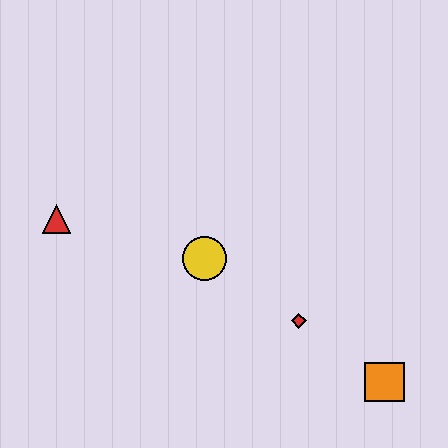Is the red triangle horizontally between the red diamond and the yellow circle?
No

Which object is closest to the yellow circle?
The red diamond is closest to the yellow circle.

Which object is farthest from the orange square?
The red triangle is farthest from the orange square.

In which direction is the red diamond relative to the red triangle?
The red diamond is to the right of the red triangle.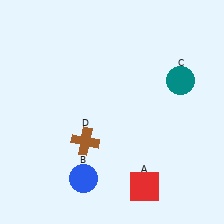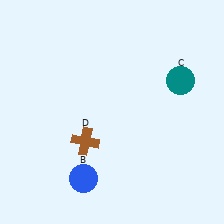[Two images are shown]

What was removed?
The red square (A) was removed in Image 2.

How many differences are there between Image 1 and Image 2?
There is 1 difference between the two images.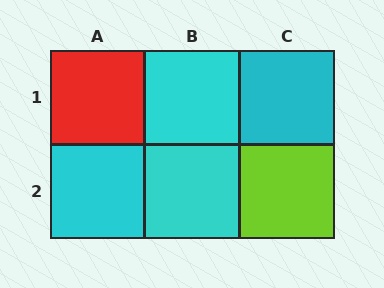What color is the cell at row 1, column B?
Cyan.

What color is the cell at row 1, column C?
Cyan.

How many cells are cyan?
4 cells are cyan.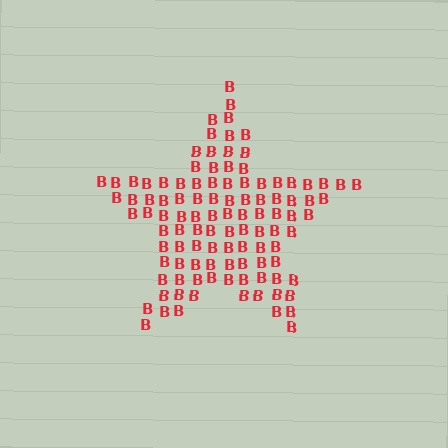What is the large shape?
The large shape is a star.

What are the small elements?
The small elements are letter B's.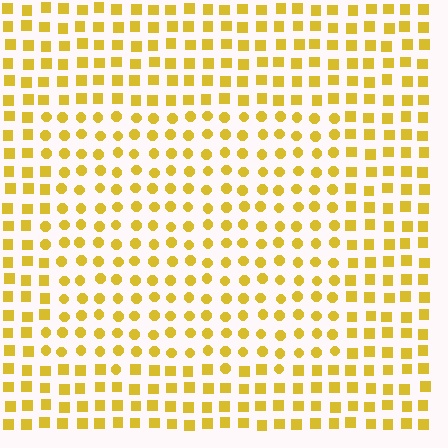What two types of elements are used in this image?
The image uses circles inside the rectangle region and squares outside it.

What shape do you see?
I see a rectangle.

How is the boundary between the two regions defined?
The boundary is defined by a change in element shape: circles inside vs. squares outside. All elements share the same color and spacing.